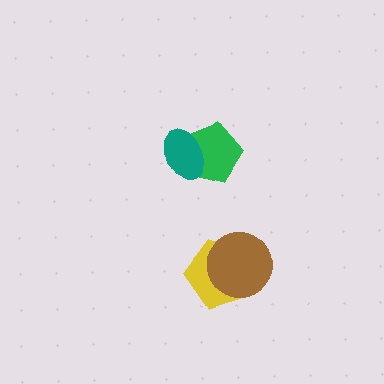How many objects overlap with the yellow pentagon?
1 object overlaps with the yellow pentagon.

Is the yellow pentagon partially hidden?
Yes, it is partially covered by another shape.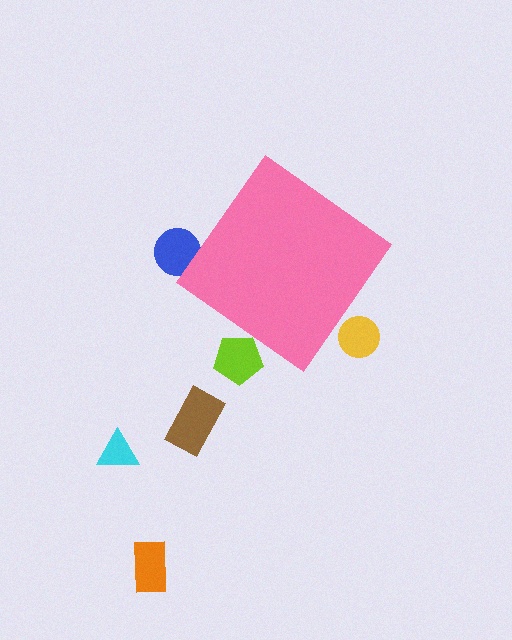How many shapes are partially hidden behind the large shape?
3 shapes are partially hidden.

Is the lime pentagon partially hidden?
Yes, the lime pentagon is partially hidden behind the pink diamond.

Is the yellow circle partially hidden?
Yes, the yellow circle is partially hidden behind the pink diamond.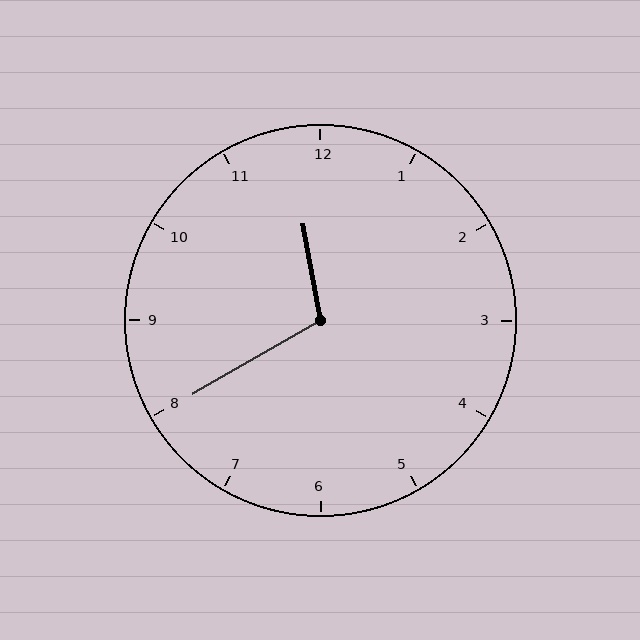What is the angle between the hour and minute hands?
Approximately 110 degrees.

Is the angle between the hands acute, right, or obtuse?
It is obtuse.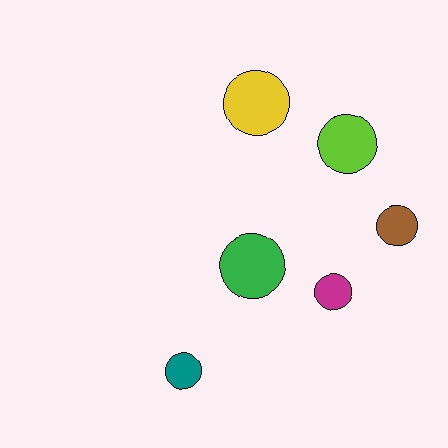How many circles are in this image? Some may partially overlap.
There are 6 circles.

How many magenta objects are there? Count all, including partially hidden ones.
There is 1 magenta object.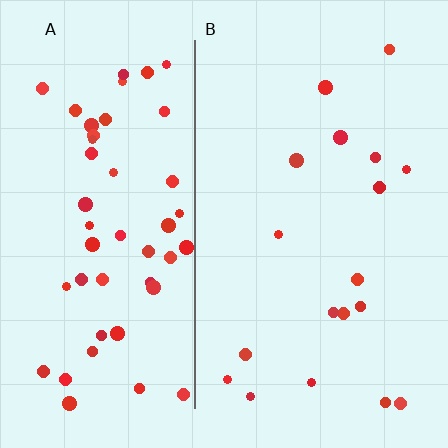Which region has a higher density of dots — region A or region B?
A (the left).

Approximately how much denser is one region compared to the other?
Approximately 2.8× — region A over region B.